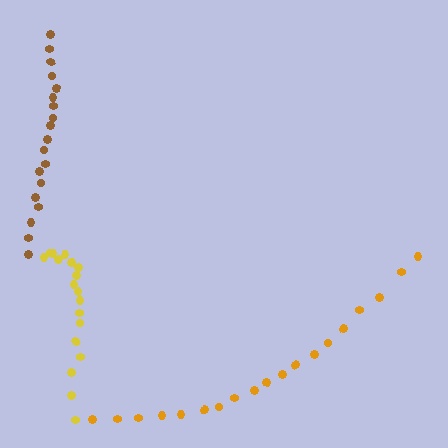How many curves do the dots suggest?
There are 3 distinct paths.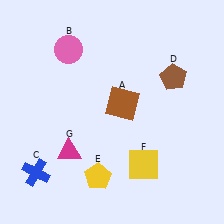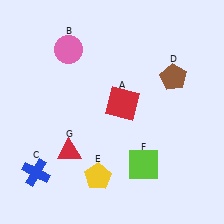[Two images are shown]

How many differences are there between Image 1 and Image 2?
There are 3 differences between the two images.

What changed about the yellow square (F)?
In Image 1, F is yellow. In Image 2, it changed to lime.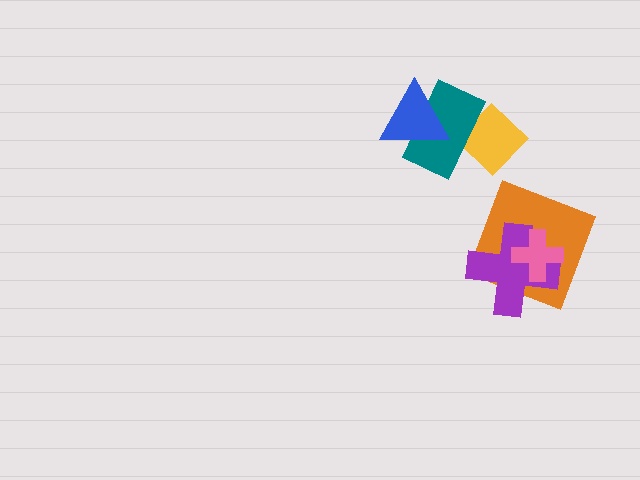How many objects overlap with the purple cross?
2 objects overlap with the purple cross.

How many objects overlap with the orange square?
2 objects overlap with the orange square.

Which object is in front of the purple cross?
The pink cross is in front of the purple cross.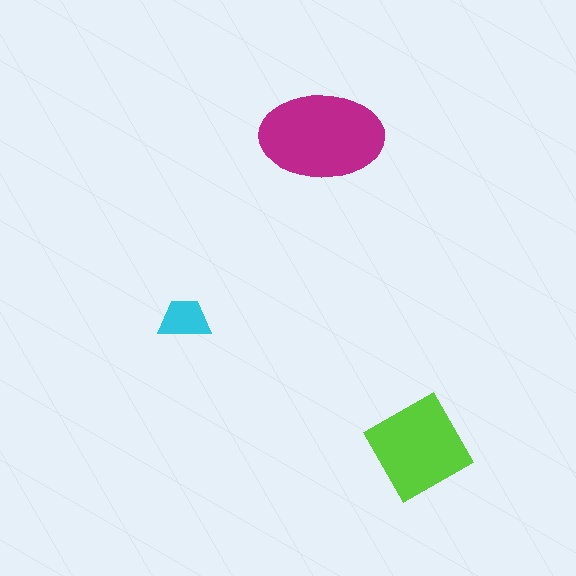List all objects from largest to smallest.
The magenta ellipse, the lime diamond, the cyan trapezoid.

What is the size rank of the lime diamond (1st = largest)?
2nd.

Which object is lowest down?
The lime diamond is bottommost.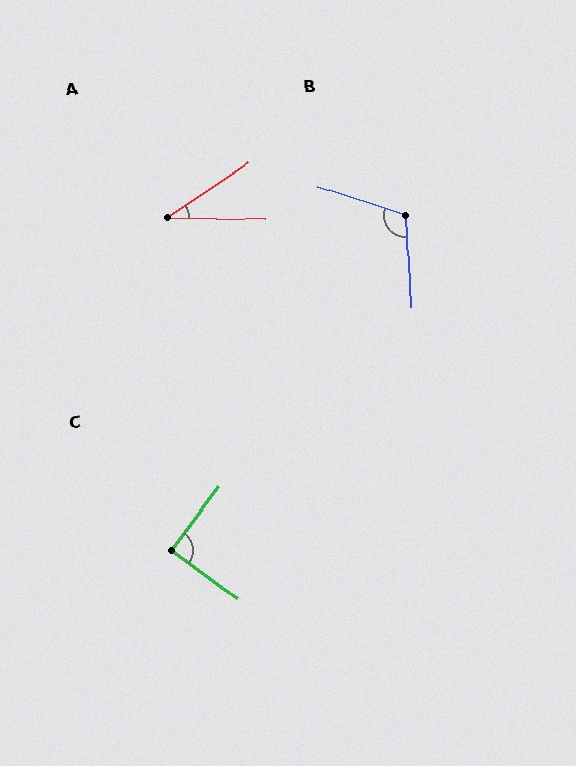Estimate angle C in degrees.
Approximately 89 degrees.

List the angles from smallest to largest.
A (35°), C (89°), B (111°).